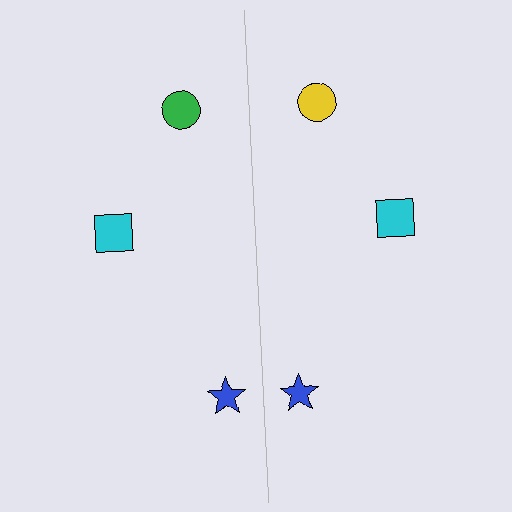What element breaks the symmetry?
The yellow circle on the right side breaks the symmetry — its mirror counterpart is green.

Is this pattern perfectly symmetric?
No, the pattern is not perfectly symmetric. The yellow circle on the right side breaks the symmetry — its mirror counterpart is green.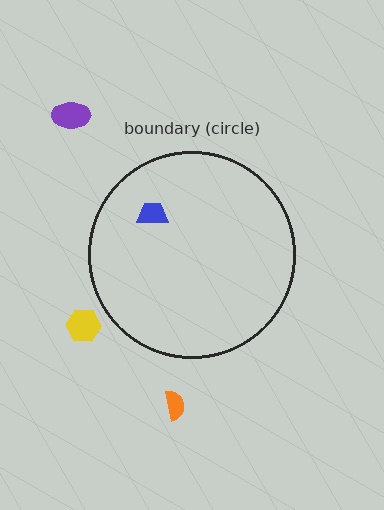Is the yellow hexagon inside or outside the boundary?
Outside.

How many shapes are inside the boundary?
1 inside, 3 outside.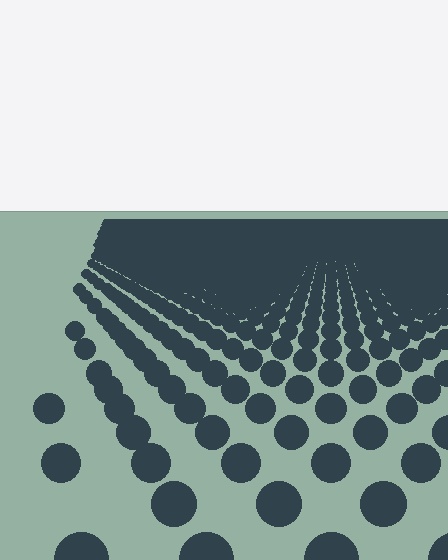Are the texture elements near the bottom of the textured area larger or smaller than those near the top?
Larger. Near the bottom, elements are closer to the viewer and appear at a bigger on-screen size.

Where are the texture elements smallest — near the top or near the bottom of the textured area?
Near the top.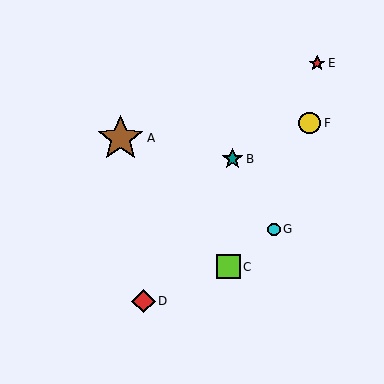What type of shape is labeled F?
Shape F is a yellow circle.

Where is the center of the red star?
The center of the red star is at (317, 63).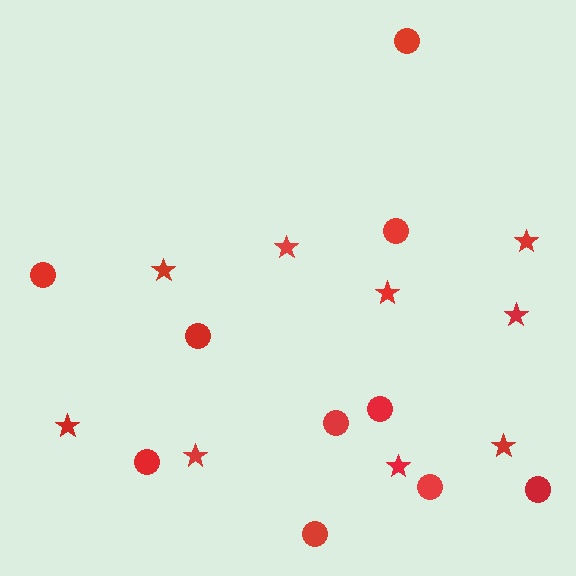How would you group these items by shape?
There are 2 groups: one group of circles (10) and one group of stars (9).